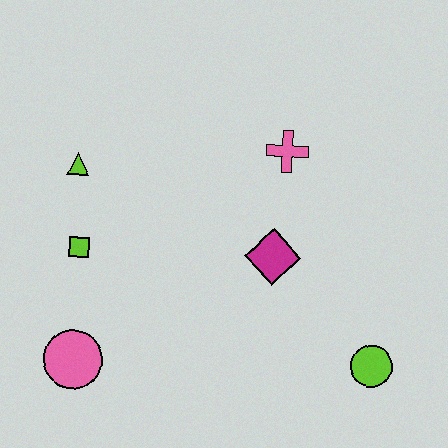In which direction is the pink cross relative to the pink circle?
The pink cross is above the pink circle.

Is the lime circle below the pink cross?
Yes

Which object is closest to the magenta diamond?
The pink cross is closest to the magenta diamond.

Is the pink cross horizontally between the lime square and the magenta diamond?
No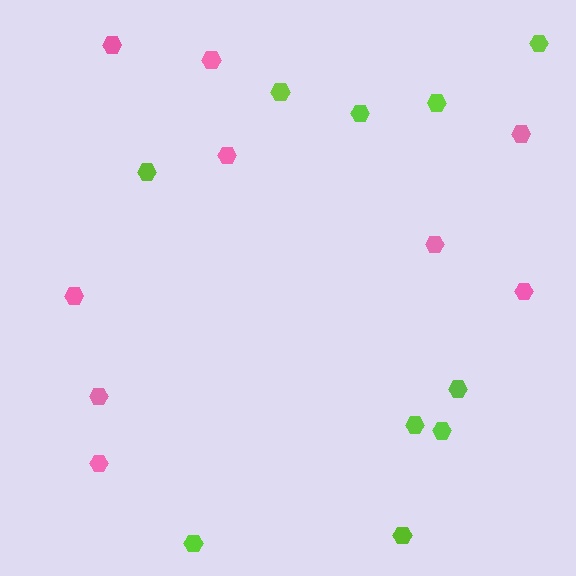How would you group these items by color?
There are 2 groups: one group of pink hexagons (9) and one group of lime hexagons (10).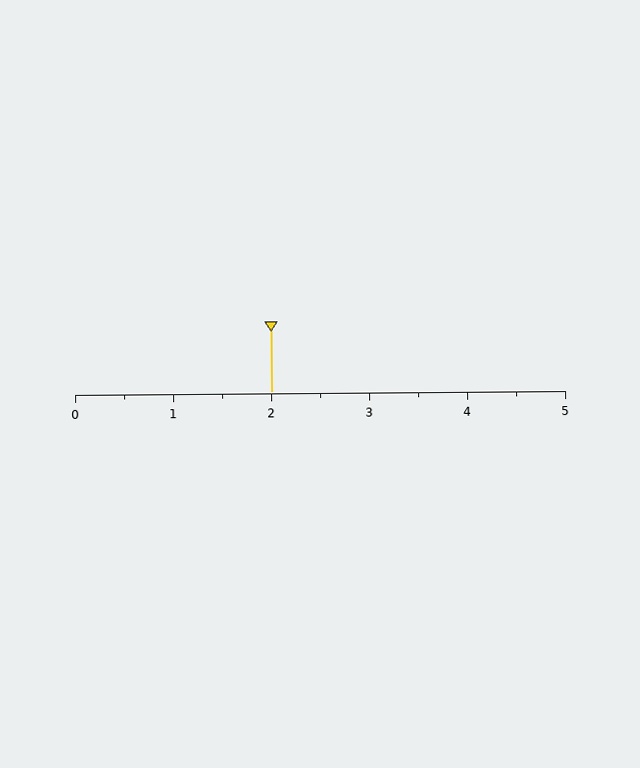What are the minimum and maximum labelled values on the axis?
The axis runs from 0 to 5.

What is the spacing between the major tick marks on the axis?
The major ticks are spaced 1 apart.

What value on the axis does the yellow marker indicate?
The marker indicates approximately 2.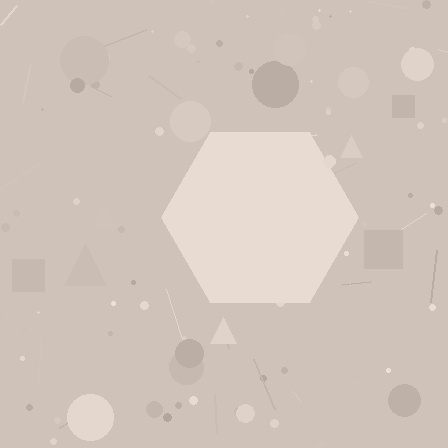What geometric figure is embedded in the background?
A hexagon is embedded in the background.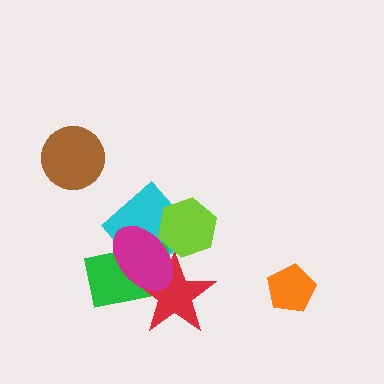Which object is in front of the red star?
The magenta ellipse is in front of the red star.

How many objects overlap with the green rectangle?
3 objects overlap with the green rectangle.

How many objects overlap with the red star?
2 objects overlap with the red star.